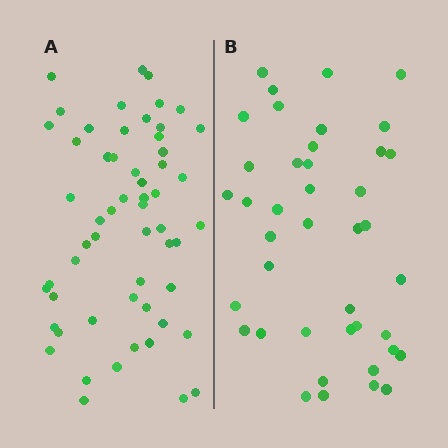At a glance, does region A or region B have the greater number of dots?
Region A (the left region) has more dots.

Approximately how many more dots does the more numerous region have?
Region A has approximately 15 more dots than region B.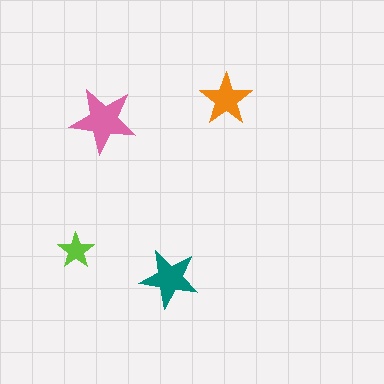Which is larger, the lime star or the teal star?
The teal one.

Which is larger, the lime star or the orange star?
The orange one.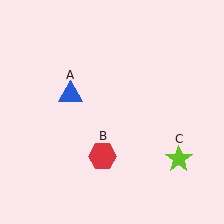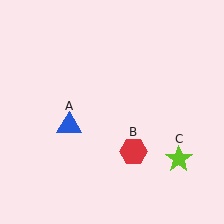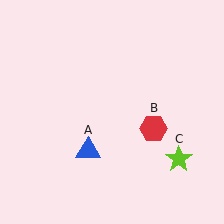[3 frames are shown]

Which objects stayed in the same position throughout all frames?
Lime star (object C) remained stationary.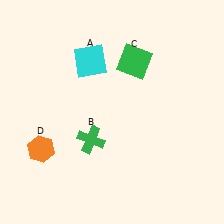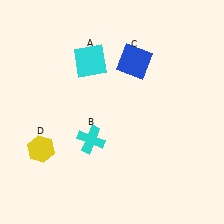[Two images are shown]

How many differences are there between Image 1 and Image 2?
There are 3 differences between the two images.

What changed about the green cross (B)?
In Image 1, B is green. In Image 2, it changed to cyan.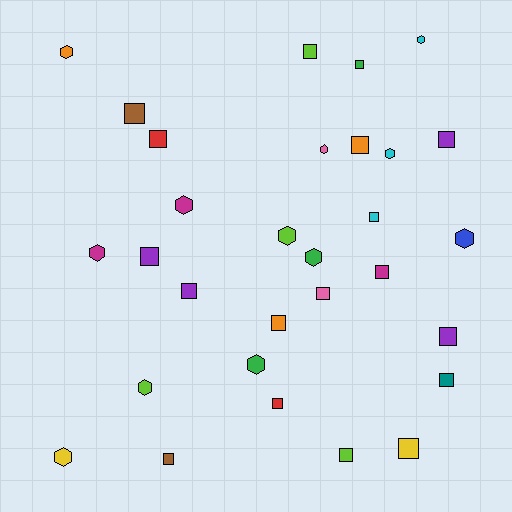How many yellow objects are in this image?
There are 2 yellow objects.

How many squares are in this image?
There are 18 squares.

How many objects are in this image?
There are 30 objects.